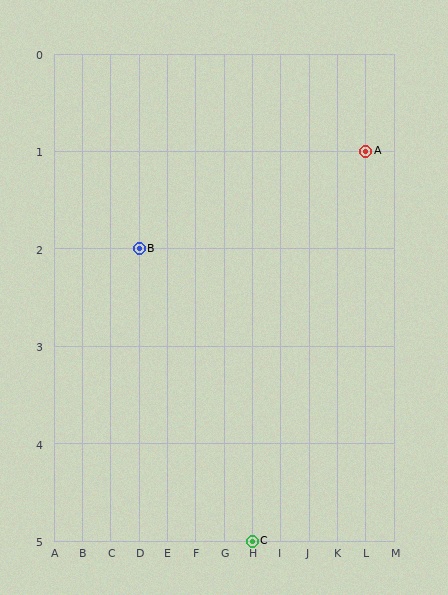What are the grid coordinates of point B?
Point B is at grid coordinates (D, 2).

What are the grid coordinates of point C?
Point C is at grid coordinates (H, 5).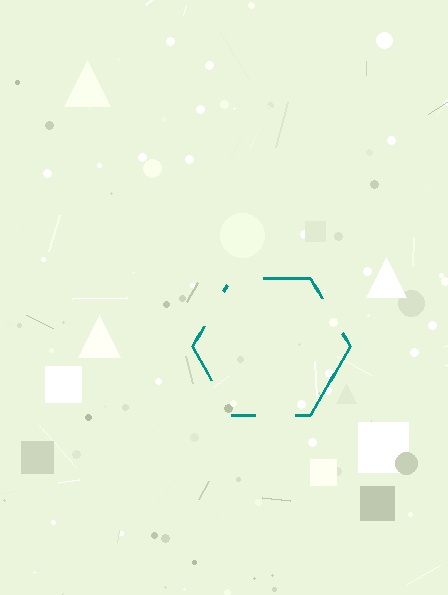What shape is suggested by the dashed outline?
The dashed outline suggests a hexagon.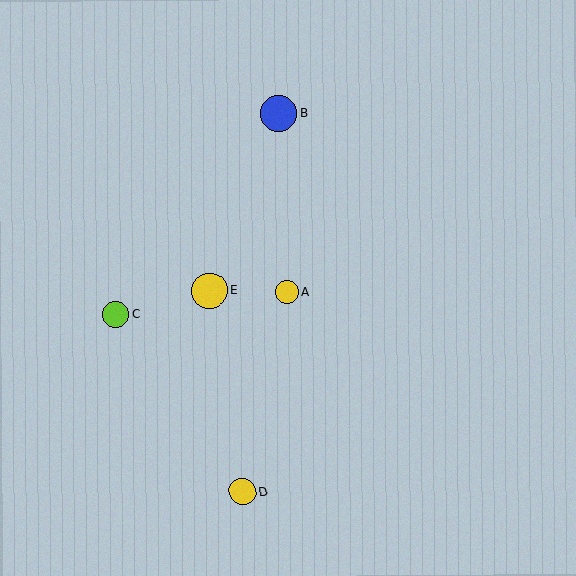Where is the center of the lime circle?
The center of the lime circle is at (116, 314).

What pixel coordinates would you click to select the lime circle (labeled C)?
Click at (116, 314) to select the lime circle C.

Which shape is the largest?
The blue circle (labeled B) is the largest.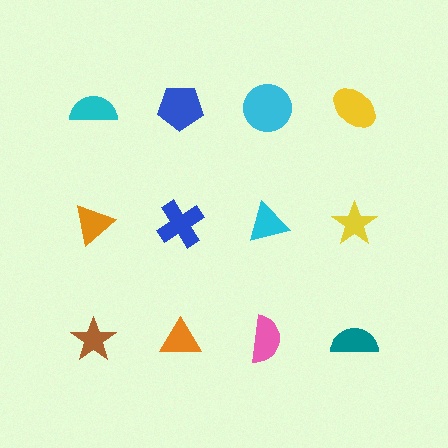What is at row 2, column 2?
A blue cross.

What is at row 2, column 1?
An orange triangle.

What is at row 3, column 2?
An orange triangle.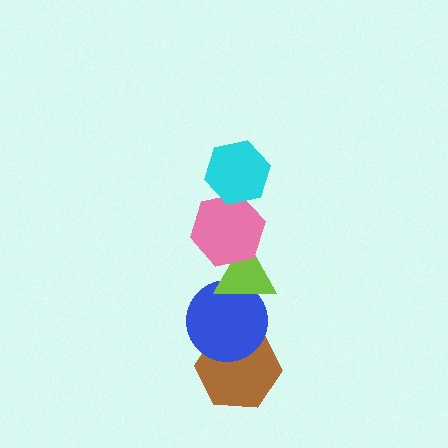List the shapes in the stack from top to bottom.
From top to bottom: the cyan hexagon, the pink hexagon, the lime triangle, the blue circle, the brown hexagon.